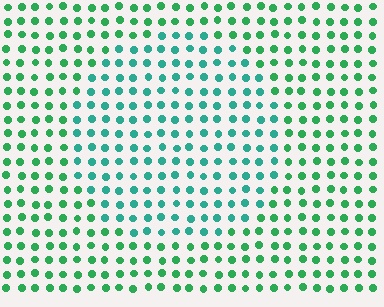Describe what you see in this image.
The image is filled with small green elements in a uniform arrangement. A circle-shaped region is visible where the elements are tinted to a slightly different hue, forming a subtle color boundary.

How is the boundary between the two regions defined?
The boundary is defined purely by a slight shift in hue (about 30 degrees). Spacing, size, and orientation are identical on both sides.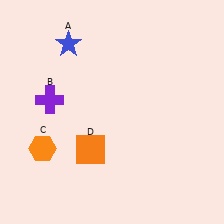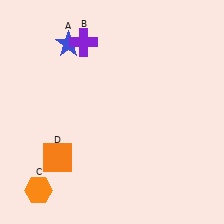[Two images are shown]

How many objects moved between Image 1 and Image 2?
3 objects moved between the two images.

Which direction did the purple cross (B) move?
The purple cross (B) moved up.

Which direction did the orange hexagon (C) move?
The orange hexagon (C) moved down.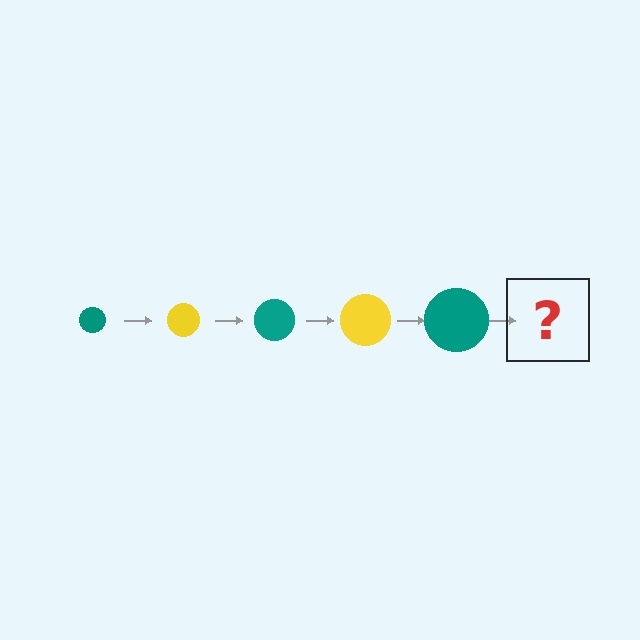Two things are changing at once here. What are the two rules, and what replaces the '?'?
The two rules are that the circle grows larger each step and the color cycles through teal and yellow. The '?' should be a yellow circle, larger than the previous one.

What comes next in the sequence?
The next element should be a yellow circle, larger than the previous one.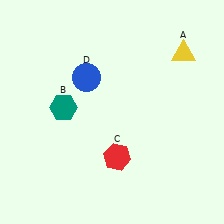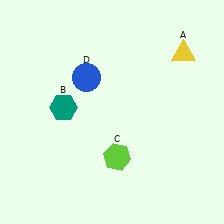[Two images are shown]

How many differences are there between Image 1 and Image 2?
There is 1 difference between the two images.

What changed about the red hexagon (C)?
In Image 1, C is red. In Image 2, it changed to lime.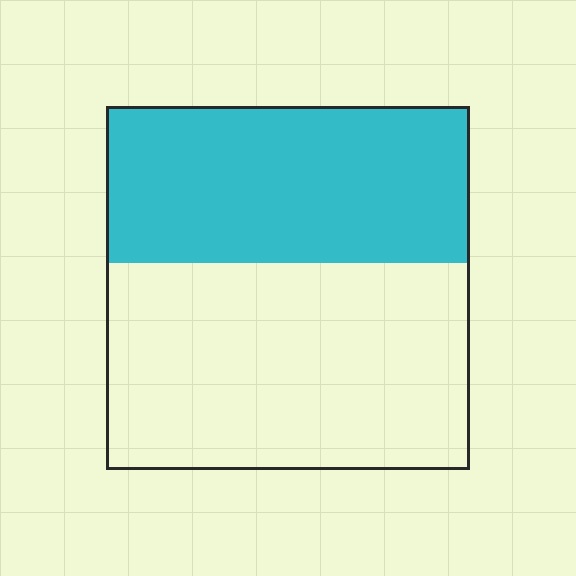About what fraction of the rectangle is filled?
About two fifths (2/5).